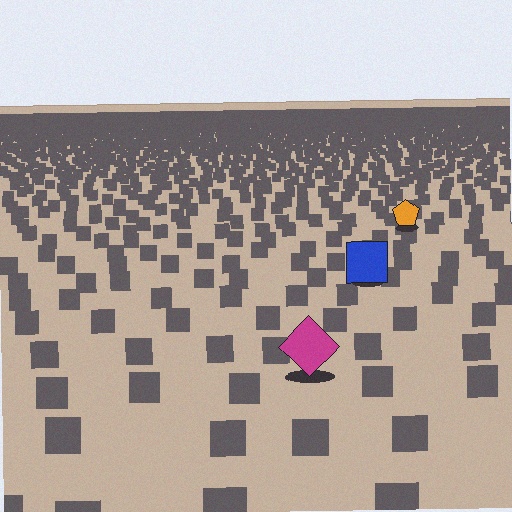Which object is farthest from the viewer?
The orange pentagon is farthest from the viewer. It appears smaller and the ground texture around it is denser.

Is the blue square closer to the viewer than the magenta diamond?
No. The magenta diamond is closer — you can tell from the texture gradient: the ground texture is coarser near it.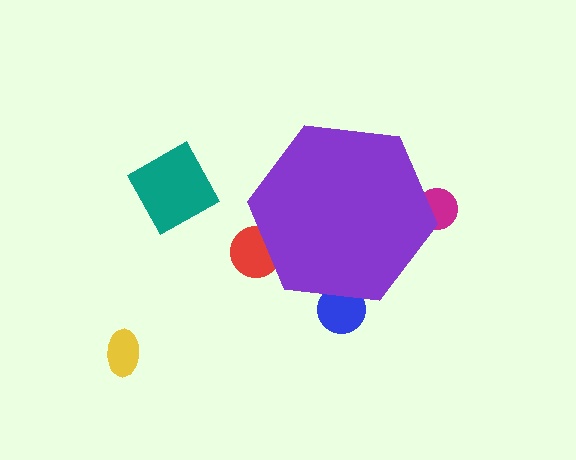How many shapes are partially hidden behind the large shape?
3 shapes are partially hidden.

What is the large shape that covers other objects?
A purple hexagon.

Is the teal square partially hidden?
No, the teal square is fully visible.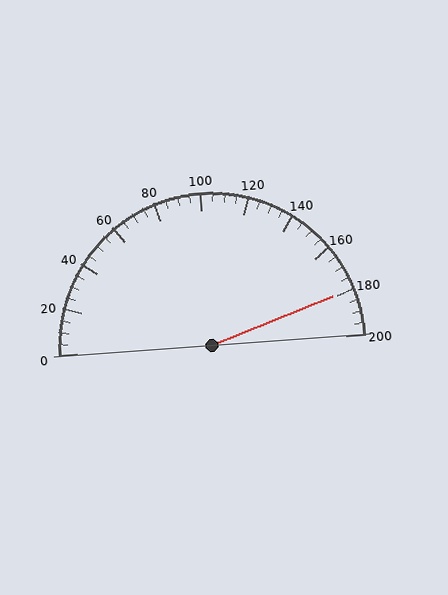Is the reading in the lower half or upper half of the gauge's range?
The reading is in the upper half of the range (0 to 200).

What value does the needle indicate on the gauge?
The needle indicates approximately 180.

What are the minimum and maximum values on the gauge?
The gauge ranges from 0 to 200.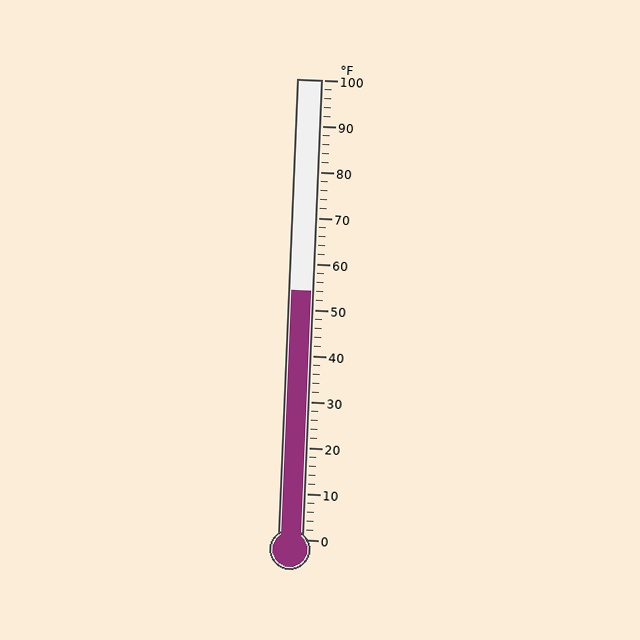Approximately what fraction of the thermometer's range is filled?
The thermometer is filled to approximately 55% of its range.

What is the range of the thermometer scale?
The thermometer scale ranges from 0°F to 100°F.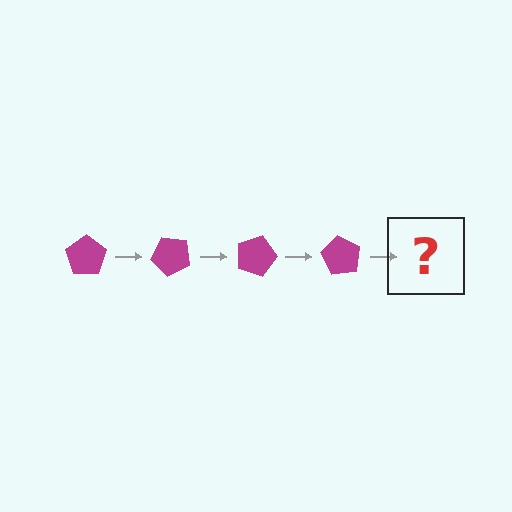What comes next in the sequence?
The next element should be a magenta pentagon rotated 180 degrees.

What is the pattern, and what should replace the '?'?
The pattern is that the pentagon rotates 45 degrees each step. The '?' should be a magenta pentagon rotated 180 degrees.